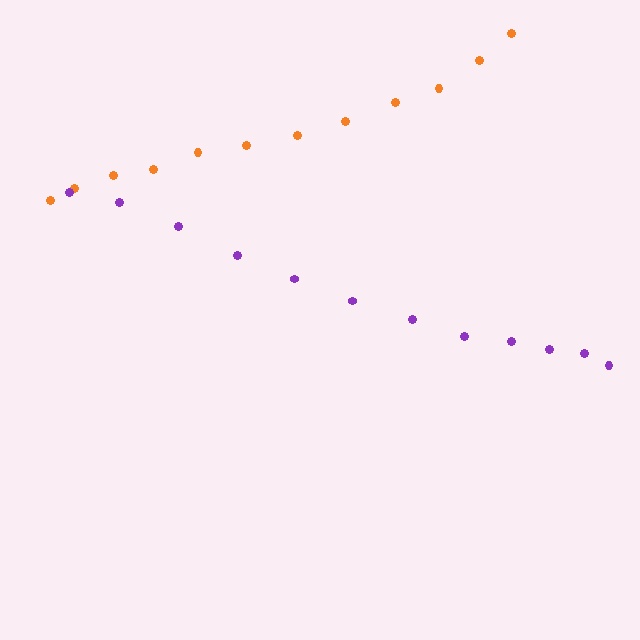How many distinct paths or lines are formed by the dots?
There are 2 distinct paths.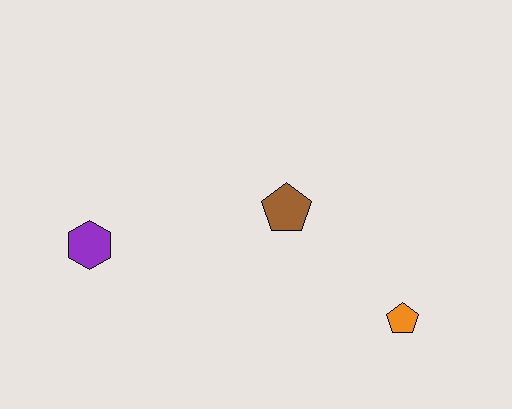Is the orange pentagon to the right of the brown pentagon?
Yes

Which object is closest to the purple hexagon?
The brown pentagon is closest to the purple hexagon.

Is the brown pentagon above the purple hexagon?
Yes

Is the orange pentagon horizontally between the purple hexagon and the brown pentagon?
No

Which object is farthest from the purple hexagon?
The orange pentagon is farthest from the purple hexagon.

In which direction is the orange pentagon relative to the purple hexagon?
The orange pentagon is to the right of the purple hexagon.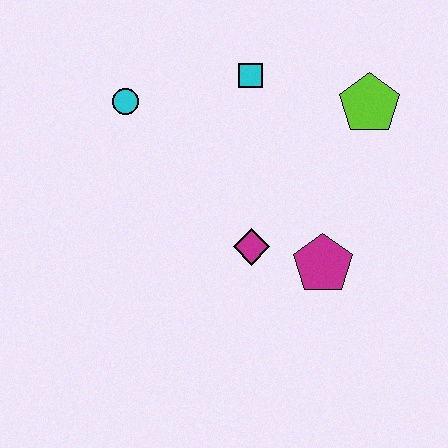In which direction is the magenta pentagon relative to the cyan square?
The magenta pentagon is below the cyan square.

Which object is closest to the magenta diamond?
The magenta pentagon is closest to the magenta diamond.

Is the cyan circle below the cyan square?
Yes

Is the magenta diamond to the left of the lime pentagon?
Yes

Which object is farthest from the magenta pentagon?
The cyan circle is farthest from the magenta pentagon.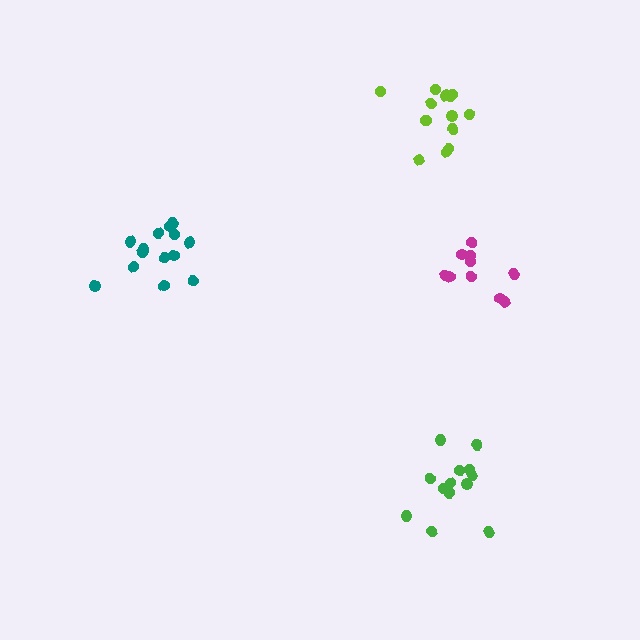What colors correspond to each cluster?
The clusters are colored: lime, teal, green, magenta.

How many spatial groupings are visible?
There are 4 spatial groupings.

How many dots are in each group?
Group 1: 14 dots, Group 2: 14 dots, Group 3: 13 dots, Group 4: 10 dots (51 total).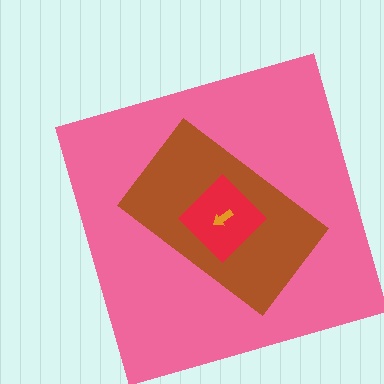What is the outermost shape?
The pink square.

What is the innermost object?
The orange arrow.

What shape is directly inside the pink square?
The brown rectangle.